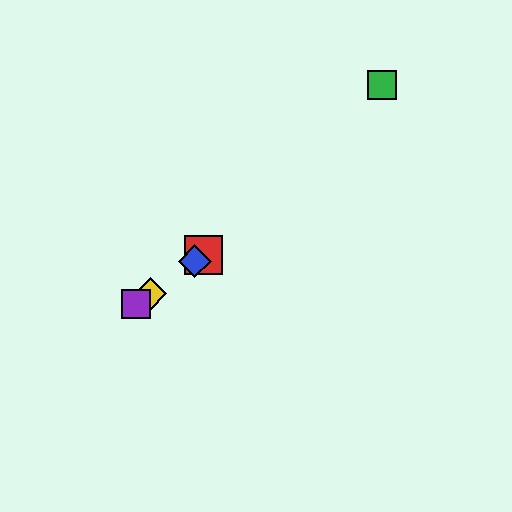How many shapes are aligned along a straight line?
4 shapes (the red square, the blue diamond, the yellow diamond, the purple square) are aligned along a straight line.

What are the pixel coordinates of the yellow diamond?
The yellow diamond is at (150, 294).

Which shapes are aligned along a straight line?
The red square, the blue diamond, the yellow diamond, the purple square are aligned along a straight line.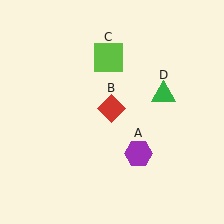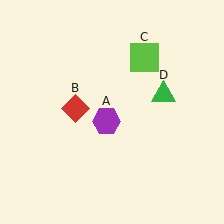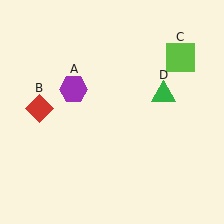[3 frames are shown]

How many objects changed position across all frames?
3 objects changed position: purple hexagon (object A), red diamond (object B), lime square (object C).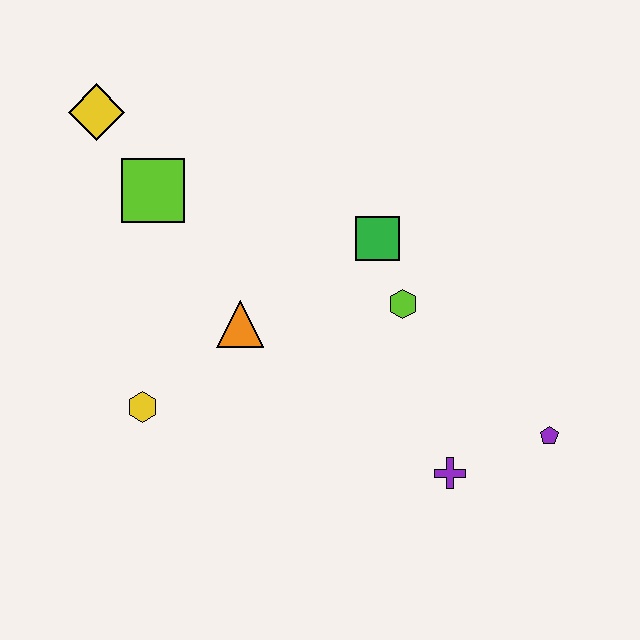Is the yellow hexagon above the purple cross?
Yes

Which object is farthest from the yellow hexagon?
The purple pentagon is farthest from the yellow hexagon.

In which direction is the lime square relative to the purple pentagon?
The lime square is to the left of the purple pentagon.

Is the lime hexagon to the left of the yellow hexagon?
No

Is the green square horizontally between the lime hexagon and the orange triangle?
Yes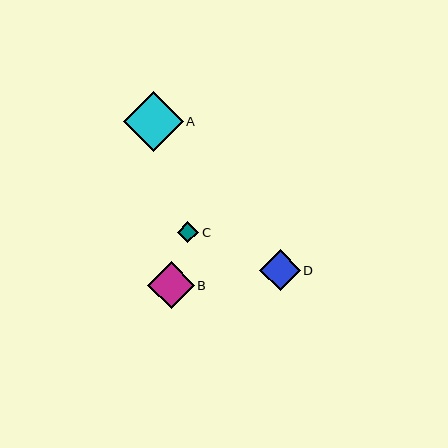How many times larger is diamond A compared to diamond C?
Diamond A is approximately 2.8 times the size of diamond C.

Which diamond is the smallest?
Diamond C is the smallest with a size of approximately 21 pixels.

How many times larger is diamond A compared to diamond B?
Diamond A is approximately 1.3 times the size of diamond B.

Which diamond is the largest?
Diamond A is the largest with a size of approximately 60 pixels.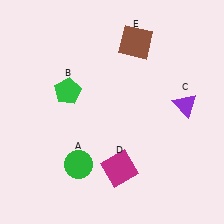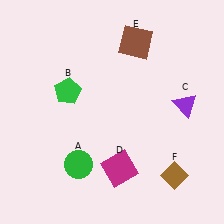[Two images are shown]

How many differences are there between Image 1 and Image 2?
There is 1 difference between the two images.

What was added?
A brown diamond (F) was added in Image 2.